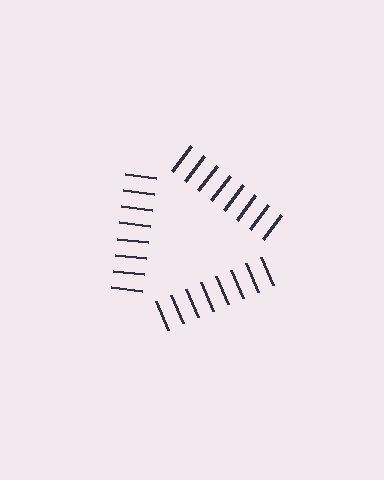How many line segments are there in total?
24 — 8 along each of the 3 edges.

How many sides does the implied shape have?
3 sides — the line-ends trace a triangle.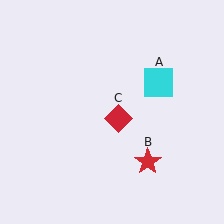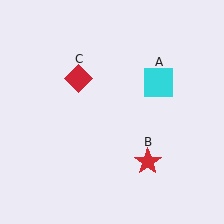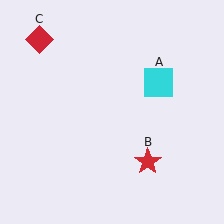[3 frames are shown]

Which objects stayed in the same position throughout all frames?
Cyan square (object A) and red star (object B) remained stationary.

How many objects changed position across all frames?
1 object changed position: red diamond (object C).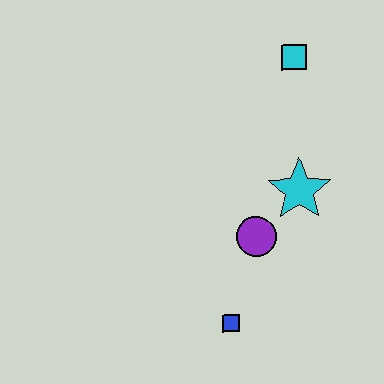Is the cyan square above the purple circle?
Yes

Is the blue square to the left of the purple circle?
Yes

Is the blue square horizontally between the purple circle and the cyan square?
No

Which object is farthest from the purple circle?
The cyan square is farthest from the purple circle.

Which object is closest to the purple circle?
The cyan star is closest to the purple circle.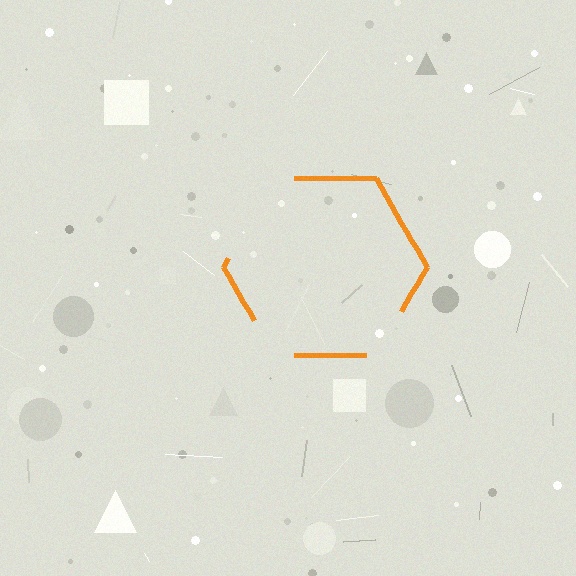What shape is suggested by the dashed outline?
The dashed outline suggests a hexagon.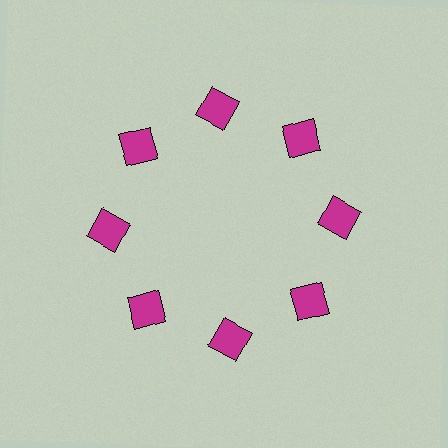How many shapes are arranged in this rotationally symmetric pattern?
There are 8 shapes, arranged in 8 groups of 1.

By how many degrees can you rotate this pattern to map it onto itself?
The pattern maps onto itself every 45 degrees of rotation.